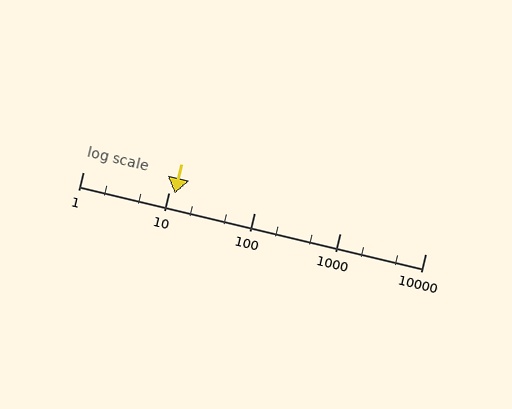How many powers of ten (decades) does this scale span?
The scale spans 4 decades, from 1 to 10000.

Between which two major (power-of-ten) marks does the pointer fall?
The pointer is between 10 and 100.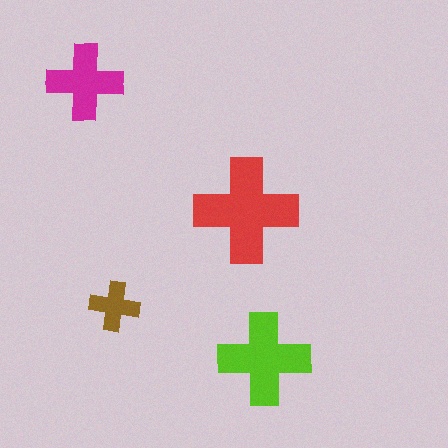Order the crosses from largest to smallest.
the red one, the lime one, the magenta one, the brown one.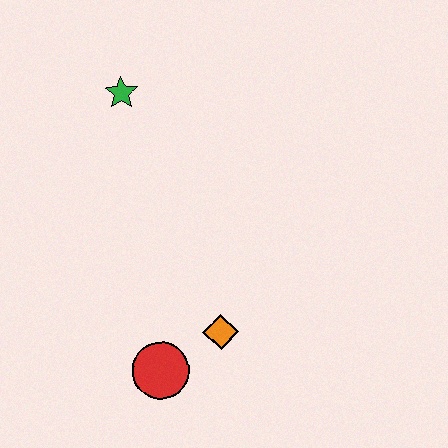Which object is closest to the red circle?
The orange diamond is closest to the red circle.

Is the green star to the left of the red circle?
Yes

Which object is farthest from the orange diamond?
The green star is farthest from the orange diamond.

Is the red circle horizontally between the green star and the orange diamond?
Yes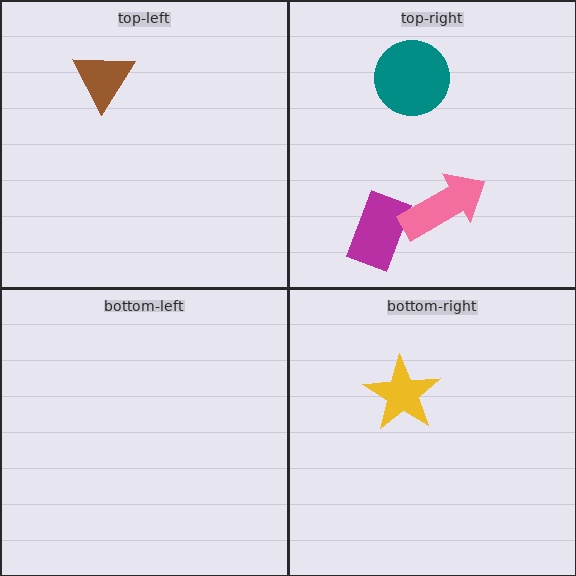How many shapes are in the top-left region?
1.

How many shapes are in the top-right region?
3.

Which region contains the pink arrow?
The top-right region.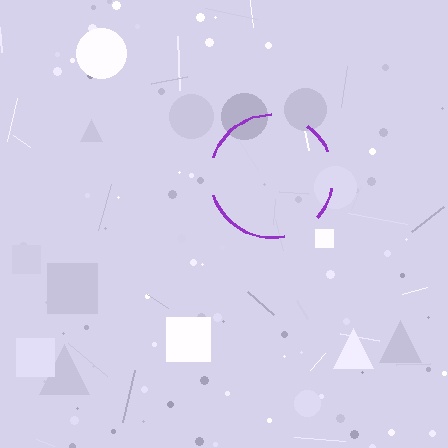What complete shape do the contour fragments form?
The contour fragments form a circle.